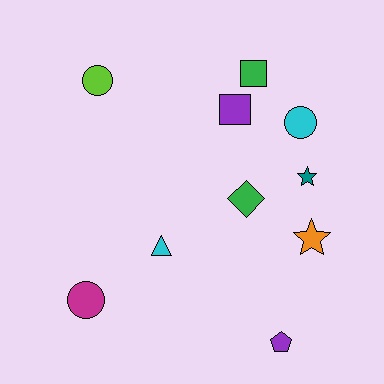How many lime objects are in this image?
There is 1 lime object.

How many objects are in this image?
There are 10 objects.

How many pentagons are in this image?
There is 1 pentagon.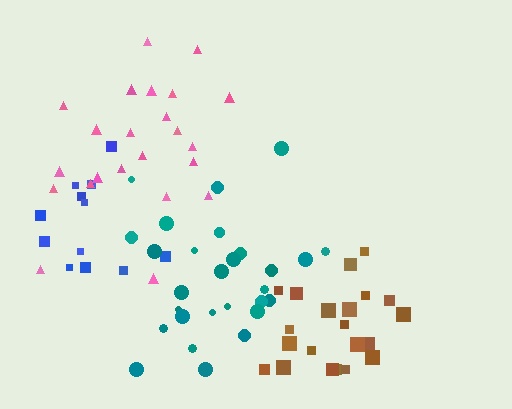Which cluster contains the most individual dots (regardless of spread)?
Teal (28).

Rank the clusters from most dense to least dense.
brown, blue, teal, pink.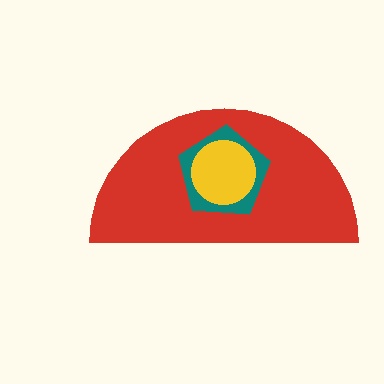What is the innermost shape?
The yellow circle.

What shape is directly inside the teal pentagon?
The yellow circle.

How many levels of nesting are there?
3.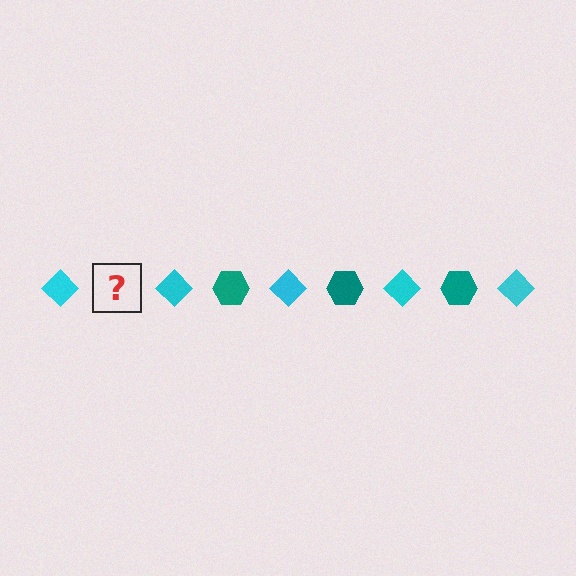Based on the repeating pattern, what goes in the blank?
The blank should be a teal hexagon.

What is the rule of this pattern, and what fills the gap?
The rule is that the pattern alternates between cyan diamond and teal hexagon. The gap should be filled with a teal hexagon.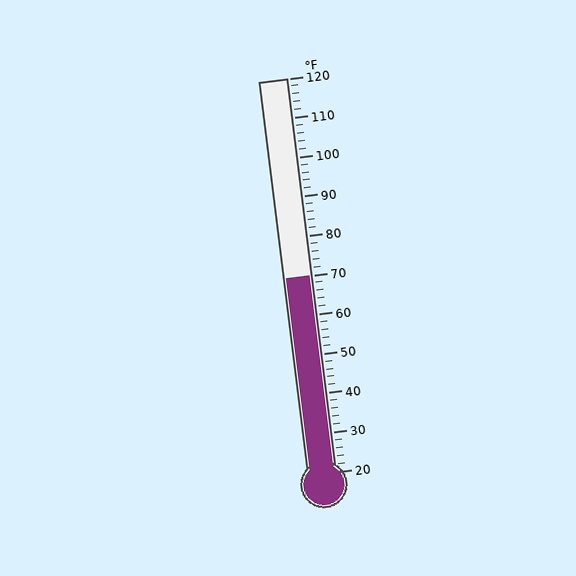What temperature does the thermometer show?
The thermometer shows approximately 70°F.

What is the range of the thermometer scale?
The thermometer scale ranges from 20°F to 120°F.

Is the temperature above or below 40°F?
The temperature is above 40°F.